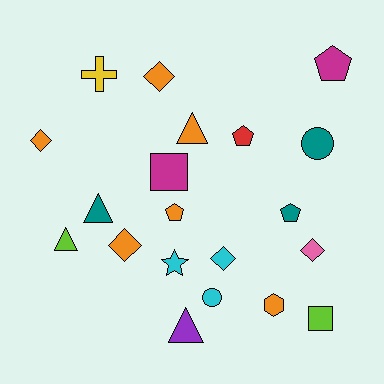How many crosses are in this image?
There is 1 cross.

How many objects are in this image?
There are 20 objects.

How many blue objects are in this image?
There are no blue objects.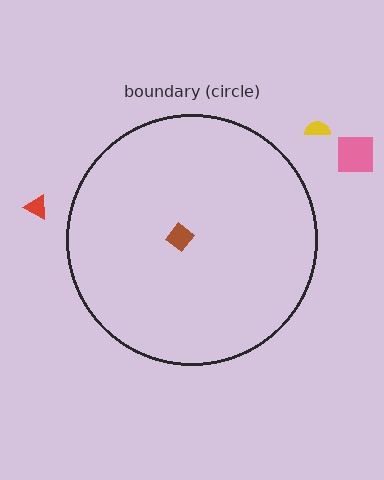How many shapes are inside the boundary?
1 inside, 3 outside.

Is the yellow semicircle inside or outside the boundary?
Outside.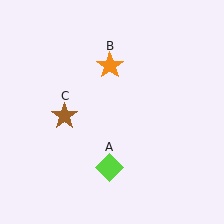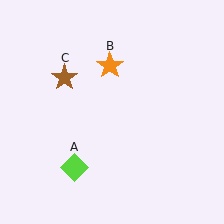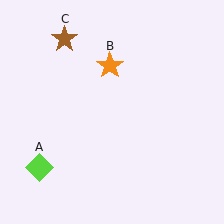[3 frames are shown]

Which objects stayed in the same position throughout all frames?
Orange star (object B) remained stationary.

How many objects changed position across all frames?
2 objects changed position: lime diamond (object A), brown star (object C).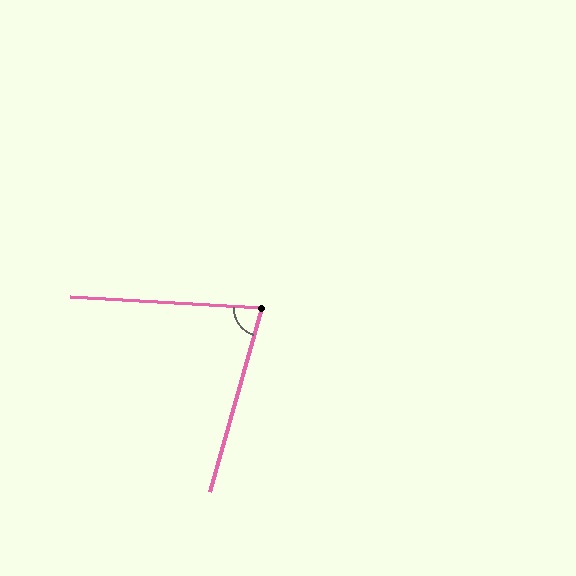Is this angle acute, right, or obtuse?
It is acute.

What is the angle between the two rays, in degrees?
Approximately 78 degrees.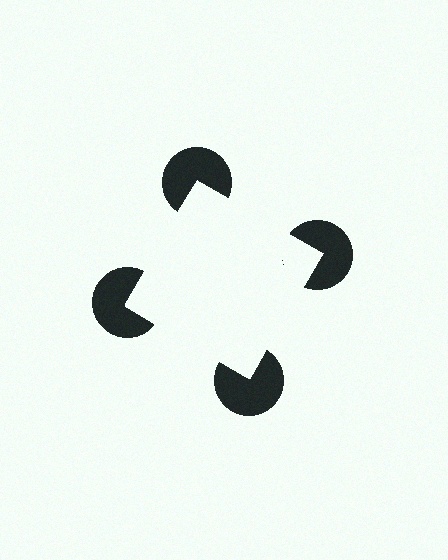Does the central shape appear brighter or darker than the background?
It typically appears slightly brighter than the background, even though no actual brightness change is drawn.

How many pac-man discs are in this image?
There are 4 — one at each vertex of the illusory square.